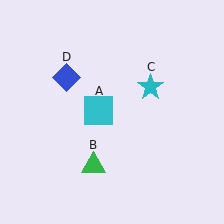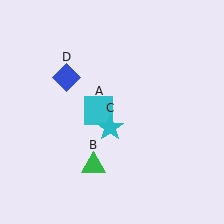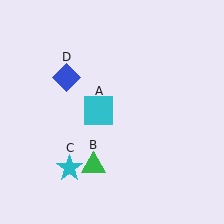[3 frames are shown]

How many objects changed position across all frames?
1 object changed position: cyan star (object C).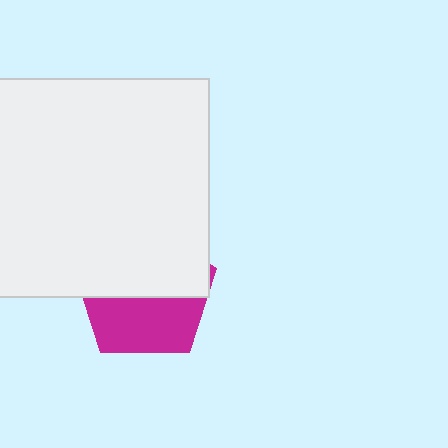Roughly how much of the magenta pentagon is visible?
A small part of it is visible (roughly 45%).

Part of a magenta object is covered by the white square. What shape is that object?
It is a pentagon.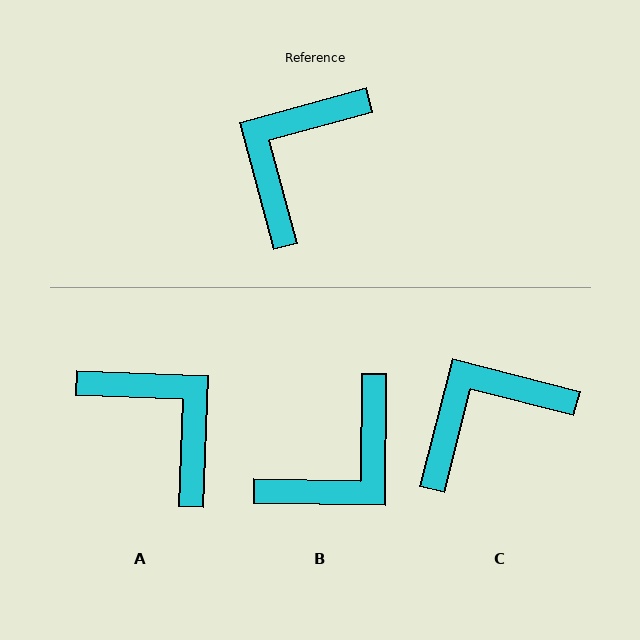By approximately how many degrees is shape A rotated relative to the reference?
Approximately 107 degrees clockwise.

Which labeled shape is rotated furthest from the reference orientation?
B, about 164 degrees away.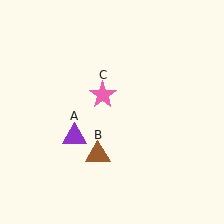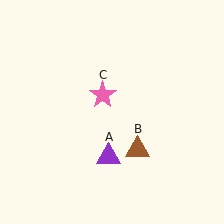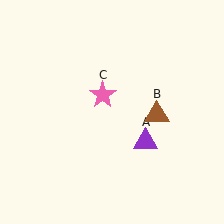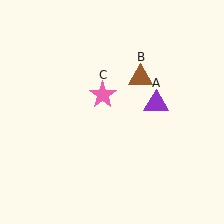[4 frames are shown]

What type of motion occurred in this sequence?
The purple triangle (object A), brown triangle (object B) rotated counterclockwise around the center of the scene.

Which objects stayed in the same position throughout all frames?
Pink star (object C) remained stationary.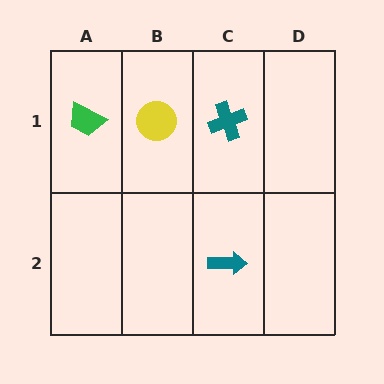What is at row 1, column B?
A yellow circle.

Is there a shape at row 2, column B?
No, that cell is empty.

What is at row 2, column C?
A teal arrow.